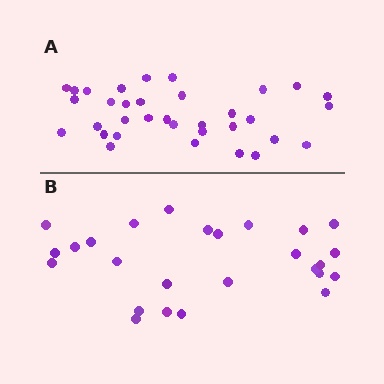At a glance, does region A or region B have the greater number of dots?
Region A (the top region) has more dots.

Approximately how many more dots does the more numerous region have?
Region A has roughly 8 or so more dots than region B.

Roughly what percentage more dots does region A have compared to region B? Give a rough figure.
About 30% more.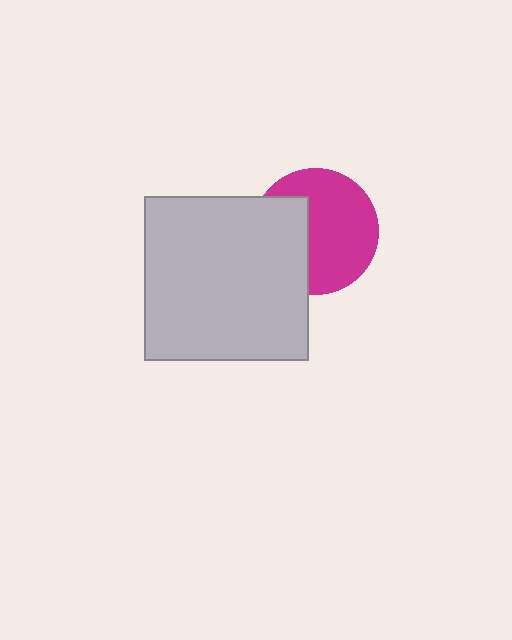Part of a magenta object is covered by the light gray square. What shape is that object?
It is a circle.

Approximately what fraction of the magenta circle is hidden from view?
Roughly 37% of the magenta circle is hidden behind the light gray square.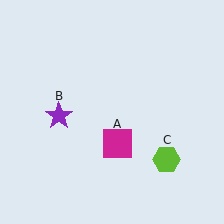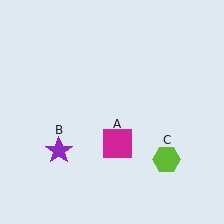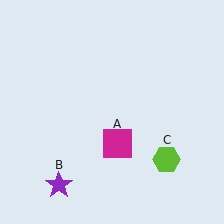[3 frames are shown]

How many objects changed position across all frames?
1 object changed position: purple star (object B).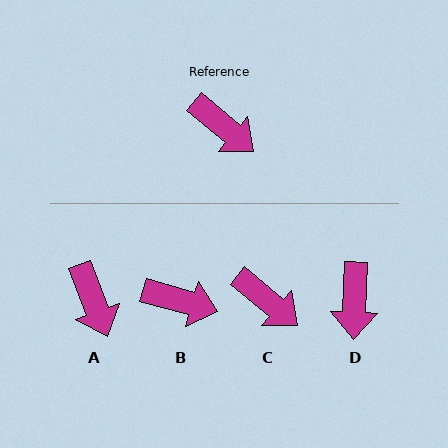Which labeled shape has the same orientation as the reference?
C.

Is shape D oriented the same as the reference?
No, it is off by about 52 degrees.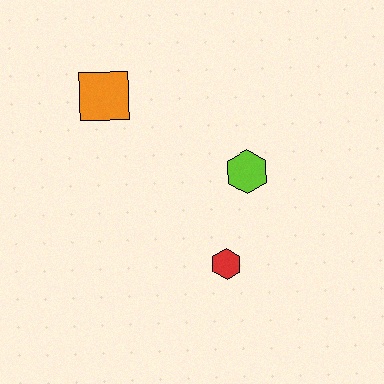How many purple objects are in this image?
There are no purple objects.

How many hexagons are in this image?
There are 2 hexagons.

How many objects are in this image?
There are 3 objects.